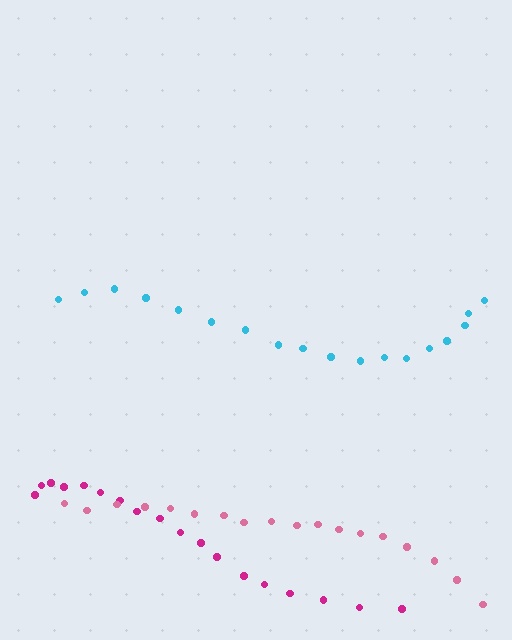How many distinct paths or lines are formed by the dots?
There are 3 distinct paths.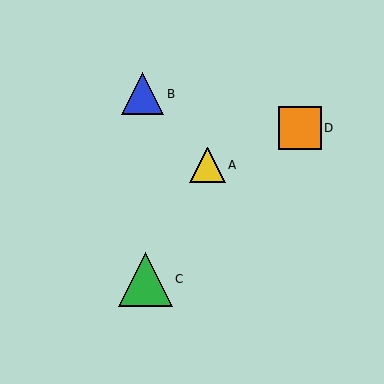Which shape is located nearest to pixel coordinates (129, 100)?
The blue triangle (labeled B) at (143, 94) is nearest to that location.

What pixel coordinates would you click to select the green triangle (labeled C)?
Click at (146, 279) to select the green triangle C.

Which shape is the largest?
The green triangle (labeled C) is the largest.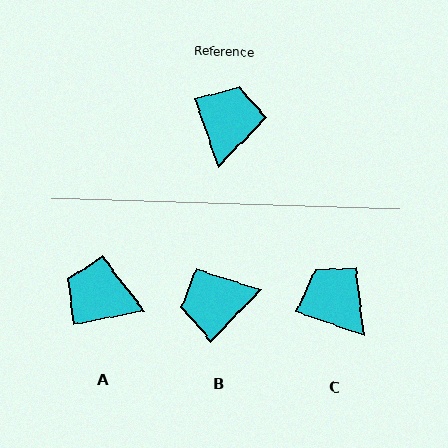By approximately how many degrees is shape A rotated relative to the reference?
Approximately 82 degrees counter-clockwise.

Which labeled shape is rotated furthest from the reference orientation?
B, about 117 degrees away.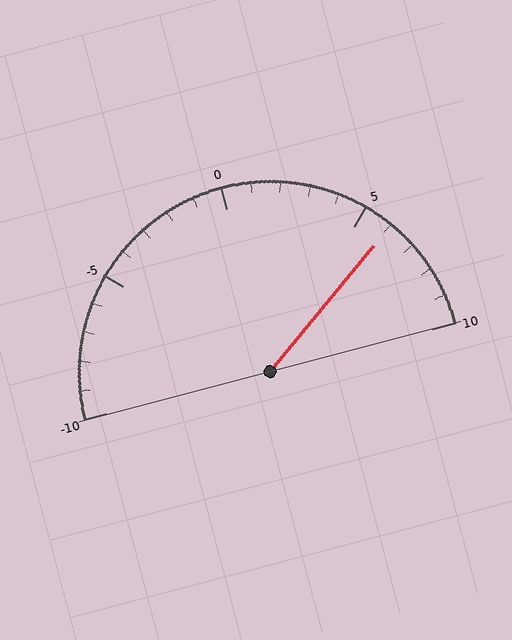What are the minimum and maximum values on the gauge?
The gauge ranges from -10 to 10.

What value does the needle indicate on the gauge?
The needle indicates approximately 6.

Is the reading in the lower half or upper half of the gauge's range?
The reading is in the upper half of the range (-10 to 10).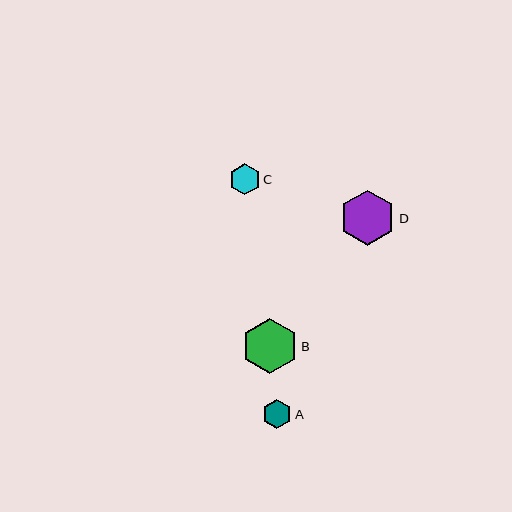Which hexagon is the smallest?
Hexagon A is the smallest with a size of approximately 30 pixels.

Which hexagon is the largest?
Hexagon B is the largest with a size of approximately 56 pixels.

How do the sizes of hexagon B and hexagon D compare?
Hexagon B and hexagon D are approximately the same size.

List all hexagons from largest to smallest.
From largest to smallest: B, D, C, A.